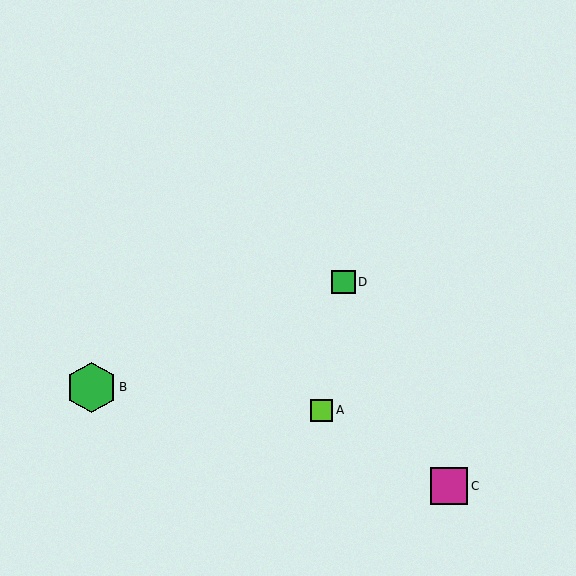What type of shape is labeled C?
Shape C is a magenta square.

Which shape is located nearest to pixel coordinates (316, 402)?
The lime square (labeled A) at (322, 410) is nearest to that location.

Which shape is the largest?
The green hexagon (labeled B) is the largest.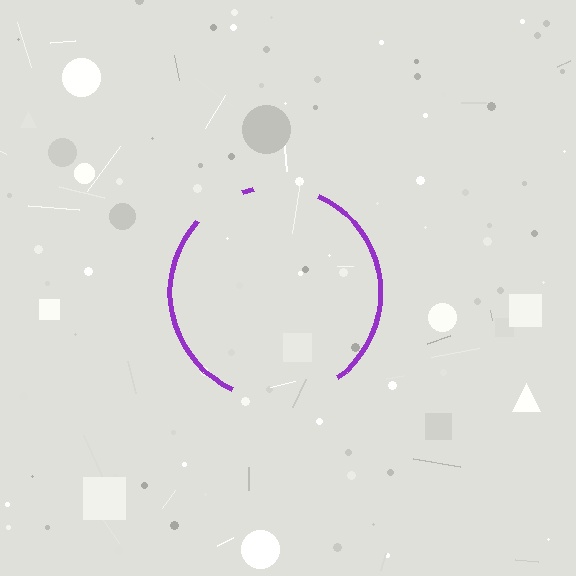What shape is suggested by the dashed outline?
The dashed outline suggests a circle.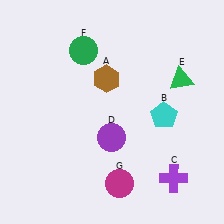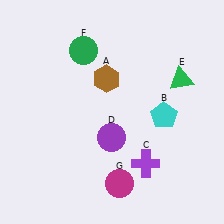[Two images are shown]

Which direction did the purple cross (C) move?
The purple cross (C) moved left.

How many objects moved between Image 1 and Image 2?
1 object moved between the two images.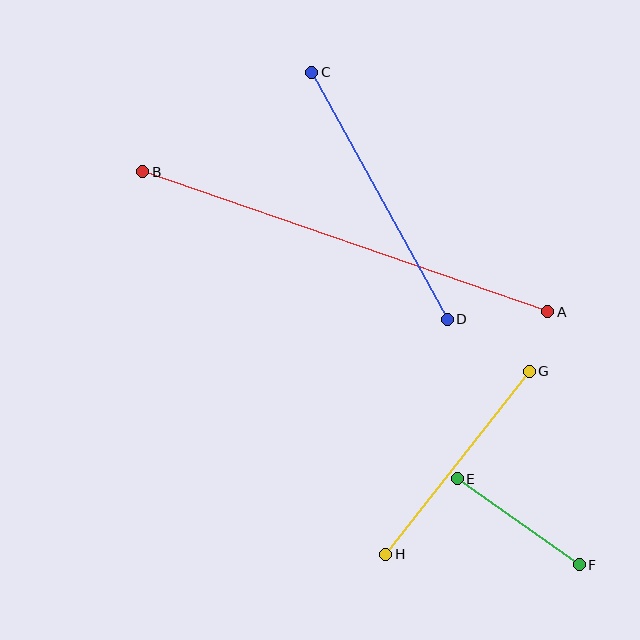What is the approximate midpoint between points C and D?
The midpoint is at approximately (380, 196) pixels.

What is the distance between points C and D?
The distance is approximately 282 pixels.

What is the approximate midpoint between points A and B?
The midpoint is at approximately (345, 242) pixels.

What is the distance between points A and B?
The distance is approximately 429 pixels.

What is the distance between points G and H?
The distance is approximately 233 pixels.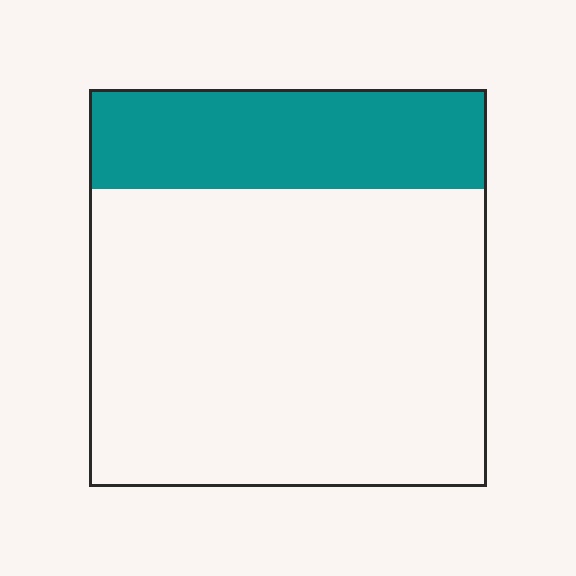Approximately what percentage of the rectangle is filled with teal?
Approximately 25%.